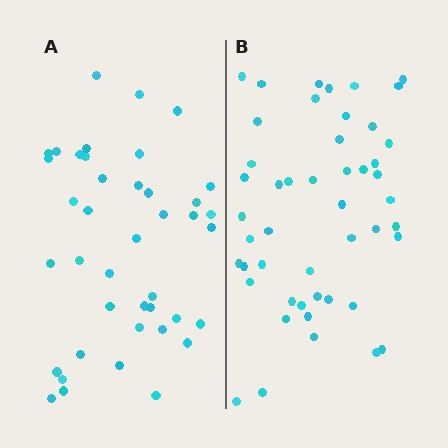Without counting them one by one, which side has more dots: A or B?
Region B (the right region) has more dots.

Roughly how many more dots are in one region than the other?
Region B has roughly 8 or so more dots than region A.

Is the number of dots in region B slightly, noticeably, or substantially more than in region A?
Region B has only slightly more — the two regions are fairly close. The ratio is roughly 1.2 to 1.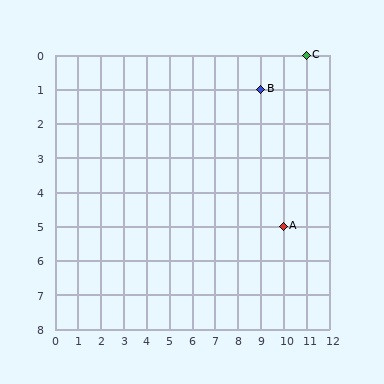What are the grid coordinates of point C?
Point C is at grid coordinates (11, 0).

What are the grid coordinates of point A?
Point A is at grid coordinates (10, 5).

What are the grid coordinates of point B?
Point B is at grid coordinates (9, 1).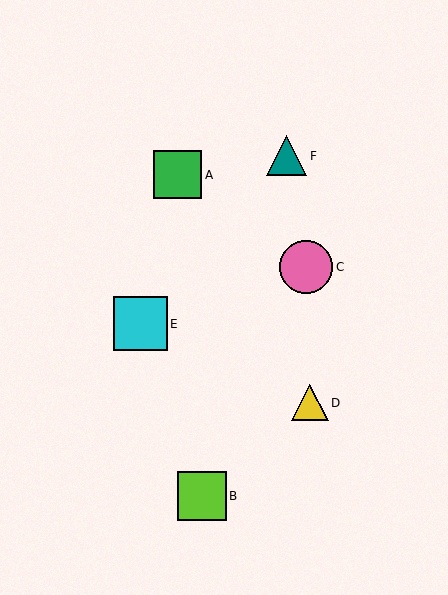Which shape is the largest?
The cyan square (labeled E) is the largest.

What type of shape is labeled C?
Shape C is a pink circle.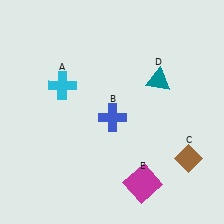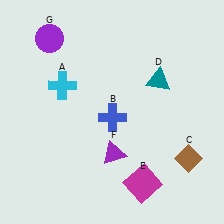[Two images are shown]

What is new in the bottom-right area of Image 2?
A purple triangle (F) was added in the bottom-right area of Image 2.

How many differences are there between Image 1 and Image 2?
There are 2 differences between the two images.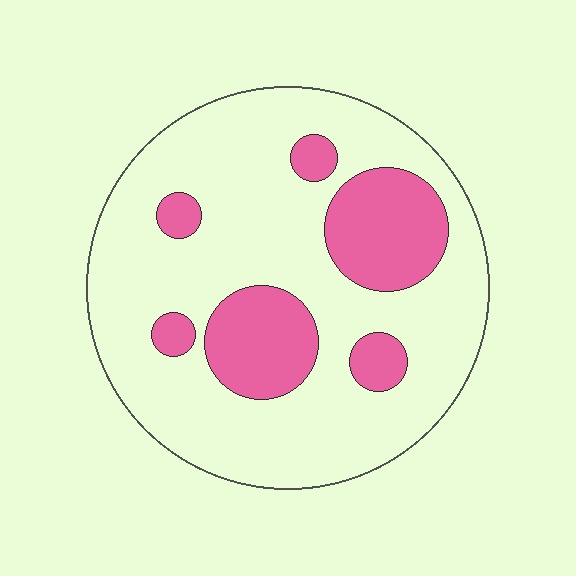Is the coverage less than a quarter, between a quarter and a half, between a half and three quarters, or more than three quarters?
Less than a quarter.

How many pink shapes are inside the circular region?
6.